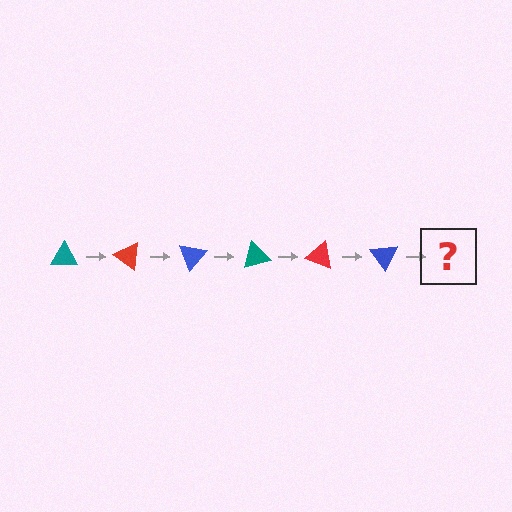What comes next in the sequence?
The next element should be a teal triangle, rotated 210 degrees from the start.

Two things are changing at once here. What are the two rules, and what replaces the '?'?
The two rules are that it rotates 35 degrees each step and the color cycles through teal, red, and blue. The '?' should be a teal triangle, rotated 210 degrees from the start.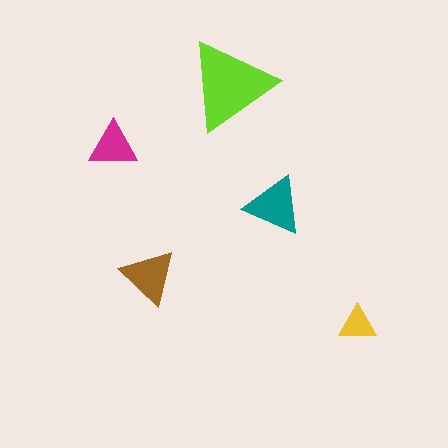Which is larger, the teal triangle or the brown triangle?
The teal one.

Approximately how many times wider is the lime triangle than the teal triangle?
About 1.5 times wider.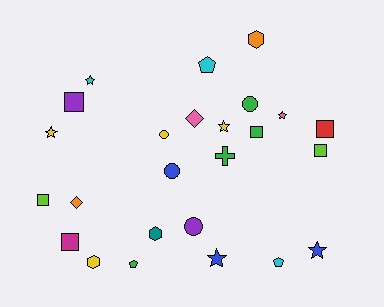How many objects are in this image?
There are 25 objects.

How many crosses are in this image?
There is 1 cross.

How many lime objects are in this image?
There are 2 lime objects.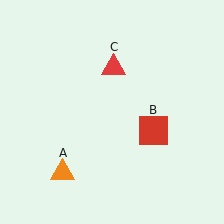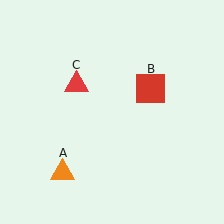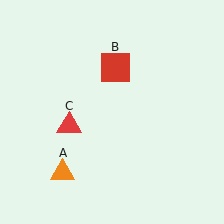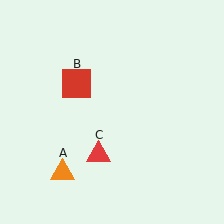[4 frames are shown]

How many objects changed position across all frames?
2 objects changed position: red square (object B), red triangle (object C).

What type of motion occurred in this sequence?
The red square (object B), red triangle (object C) rotated counterclockwise around the center of the scene.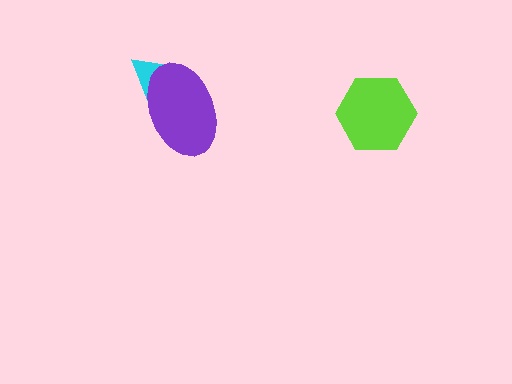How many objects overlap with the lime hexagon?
0 objects overlap with the lime hexagon.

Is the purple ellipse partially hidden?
No, no other shape covers it.